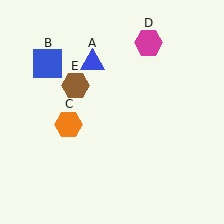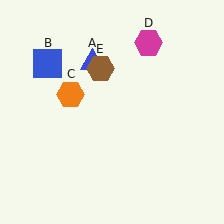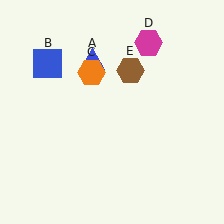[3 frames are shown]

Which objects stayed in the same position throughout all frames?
Blue triangle (object A) and blue square (object B) and magenta hexagon (object D) remained stationary.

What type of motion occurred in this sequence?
The orange hexagon (object C), brown hexagon (object E) rotated clockwise around the center of the scene.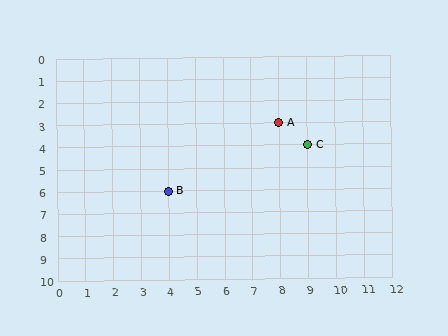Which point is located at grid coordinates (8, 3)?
Point A is at (8, 3).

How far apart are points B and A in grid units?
Points B and A are 4 columns and 3 rows apart (about 5.0 grid units diagonally).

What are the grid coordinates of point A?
Point A is at grid coordinates (8, 3).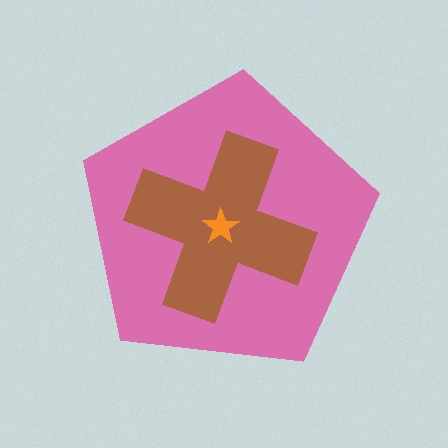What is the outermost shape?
The pink pentagon.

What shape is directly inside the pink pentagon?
The brown cross.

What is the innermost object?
The orange star.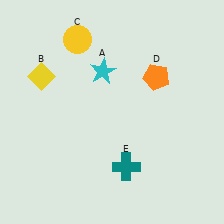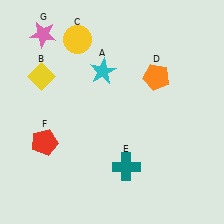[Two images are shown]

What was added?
A red pentagon (F), a pink star (G) were added in Image 2.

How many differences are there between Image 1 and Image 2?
There are 2 differences between the two images.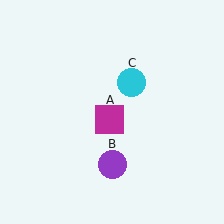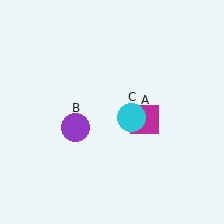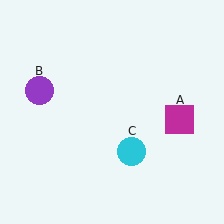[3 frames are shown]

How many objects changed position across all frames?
3 objects changed position: magenta square (object A), purple circle (object B), cyan circle (object C).